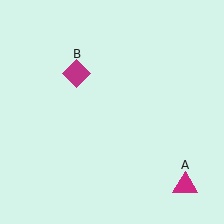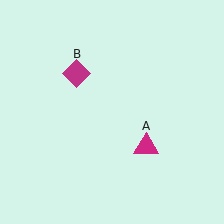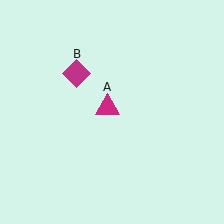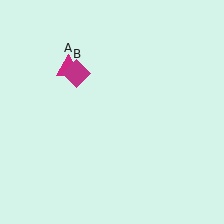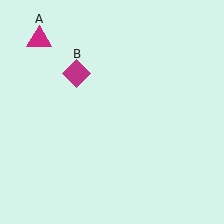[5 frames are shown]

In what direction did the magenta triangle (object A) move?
The magenta triangle (object A) moved up and to the left.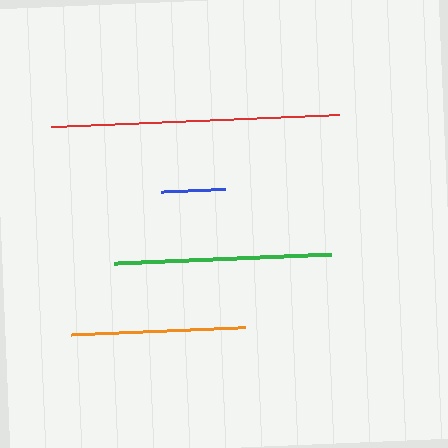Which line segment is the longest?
The red line is the longest at approximately 289 pixels.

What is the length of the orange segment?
The orange segment is approximately 175 pixels long.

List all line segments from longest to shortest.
From longest to shortest: red, green, orange, blue.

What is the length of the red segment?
The red segment is approximately 289 pixels long.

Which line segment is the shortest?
The blue line is the shortest at approximately 64 pixels.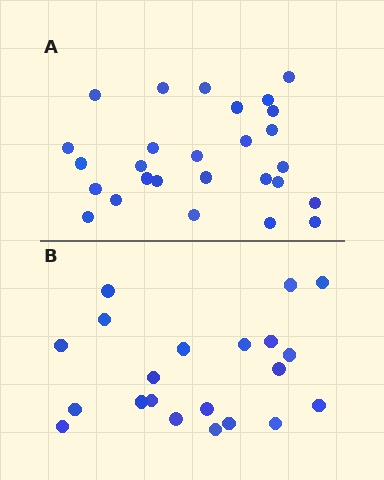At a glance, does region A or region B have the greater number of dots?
Region A (the top region) has more dots.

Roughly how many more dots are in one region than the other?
Region A has about 6 more dots than region B.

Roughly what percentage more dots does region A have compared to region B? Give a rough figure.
About 30% more.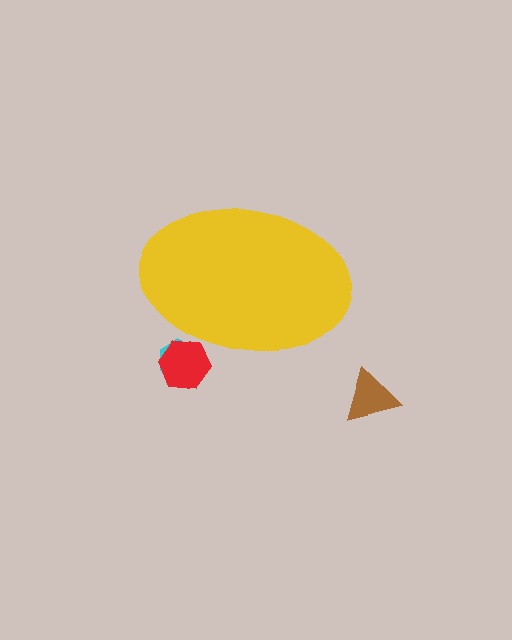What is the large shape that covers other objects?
A yellow ellipse.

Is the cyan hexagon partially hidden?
Yes, the cyan hexagon is partially hidden behind the yellow ellipse.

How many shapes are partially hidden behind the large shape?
2 shapes are partially hidden.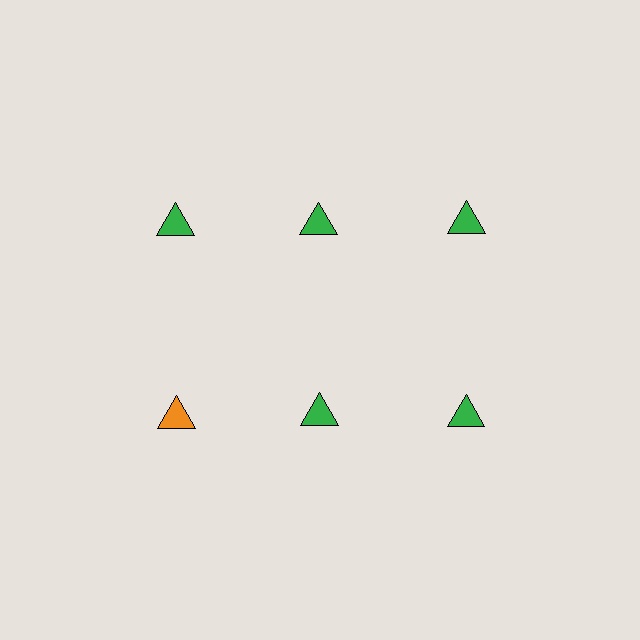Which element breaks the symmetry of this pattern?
The orange triangle in the second row, leftmost column breaks the symmetry. All other shapes are green triangles.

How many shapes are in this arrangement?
There are 6 shapes arranged in a grid pattern.